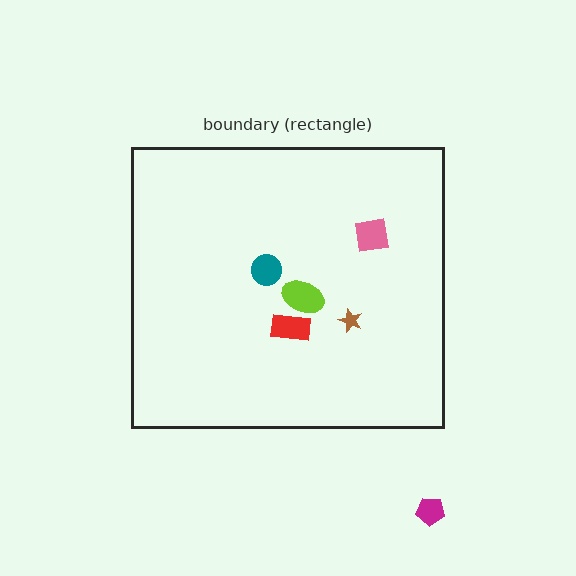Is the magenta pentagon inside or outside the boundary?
Outside.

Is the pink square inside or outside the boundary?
Inside.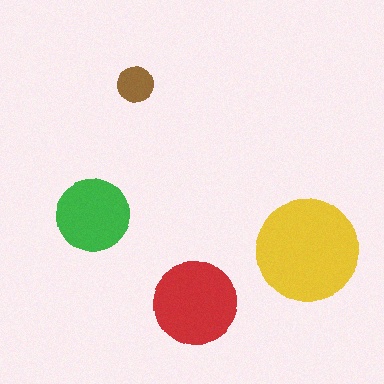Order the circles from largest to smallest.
the yellow one, the red one, the green one, the brown one.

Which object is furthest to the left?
The green circle is leftmost.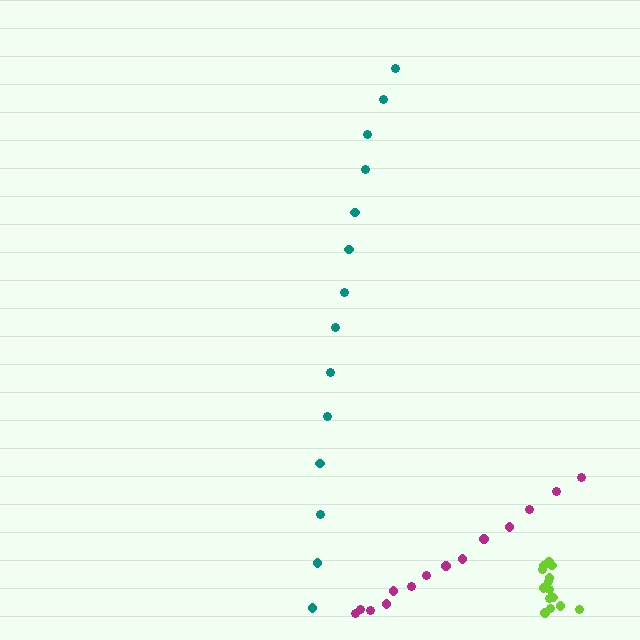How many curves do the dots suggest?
There are 3 distinct paths.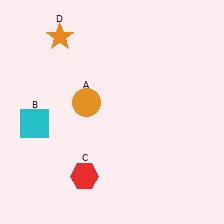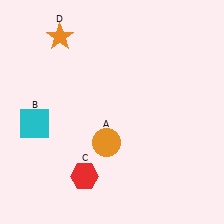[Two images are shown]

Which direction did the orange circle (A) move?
The orange circle (A) moved down.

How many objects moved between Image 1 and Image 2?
1 object moved between the two images.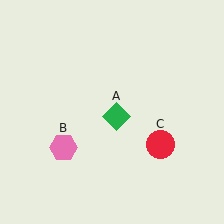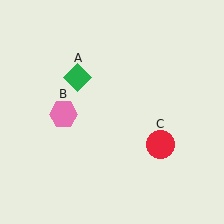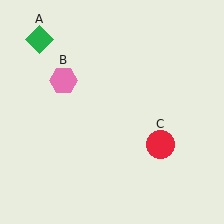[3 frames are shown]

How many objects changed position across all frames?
2 objects changed position: green diamond (object A), pink hexagon (object B).